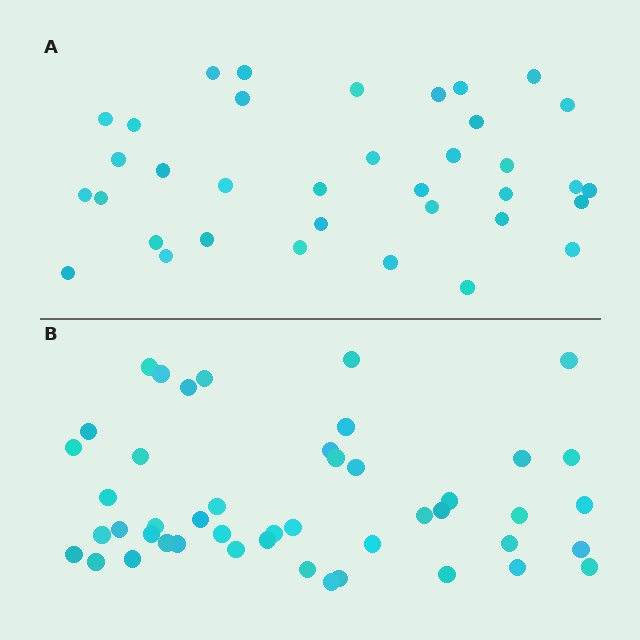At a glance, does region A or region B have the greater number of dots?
Region B (the bottom region) has more dots.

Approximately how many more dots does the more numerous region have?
Region B has roughly 10 or so more dots than region A.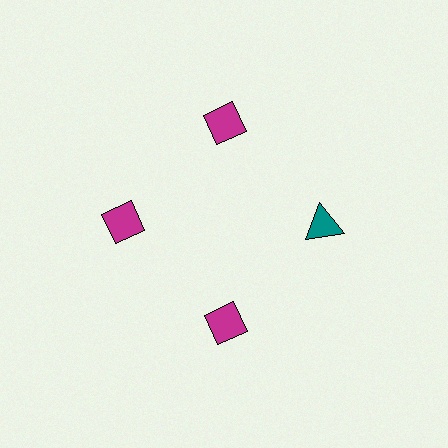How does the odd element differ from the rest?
It differs in both color (teal instead of magenta) and shape (triangle instead of diamond).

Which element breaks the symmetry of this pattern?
The teal triangle at roughly the 3 o'clock position breaks the symmetry. All other shapes are magenta diamonds.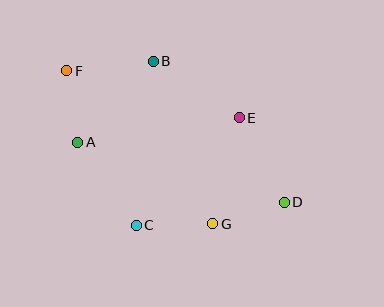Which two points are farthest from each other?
Points D and F are farthest from each other.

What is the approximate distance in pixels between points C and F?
The distance between C and F is approximately 169 pixels.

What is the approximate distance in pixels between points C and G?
The distance between C and G is approximately 76 pixels.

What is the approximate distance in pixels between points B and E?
The distance between B and E is approximately 103 pixels.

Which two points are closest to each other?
Points A and F are closest to each other.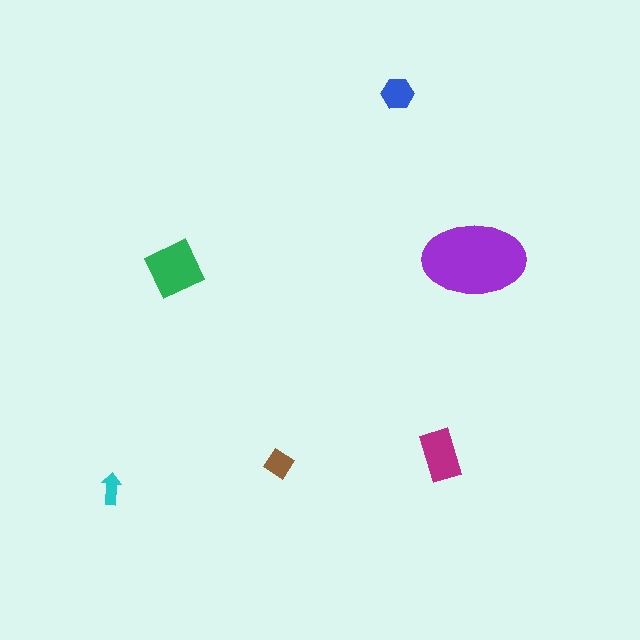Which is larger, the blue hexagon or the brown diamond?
The blue hexagon.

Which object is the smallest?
The cyan arrow.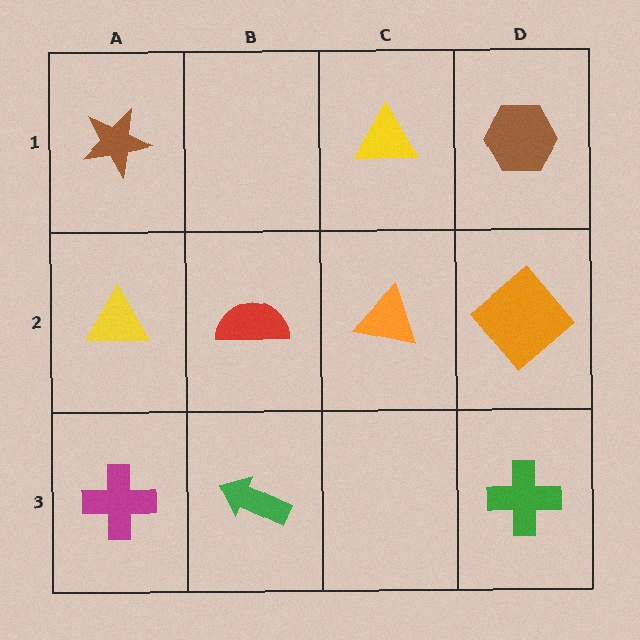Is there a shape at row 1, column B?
No, that cell is empty.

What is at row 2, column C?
An orange triangle.